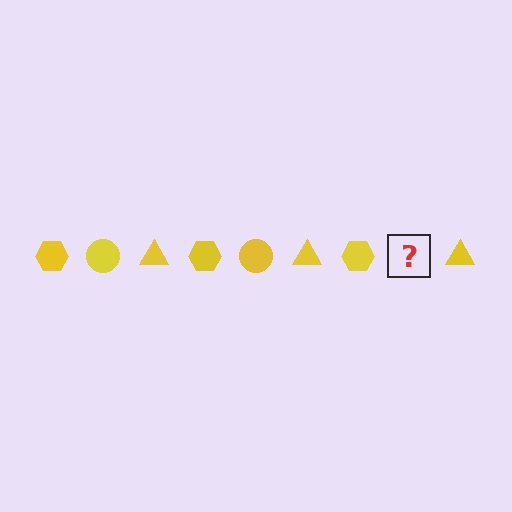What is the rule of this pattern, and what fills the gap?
The rule is that the pattern cycles through hexagon, circle, triangle shapes in yellow. The gap should be filled with a yellow circle.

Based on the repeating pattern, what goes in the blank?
The blank should be a yellow circle.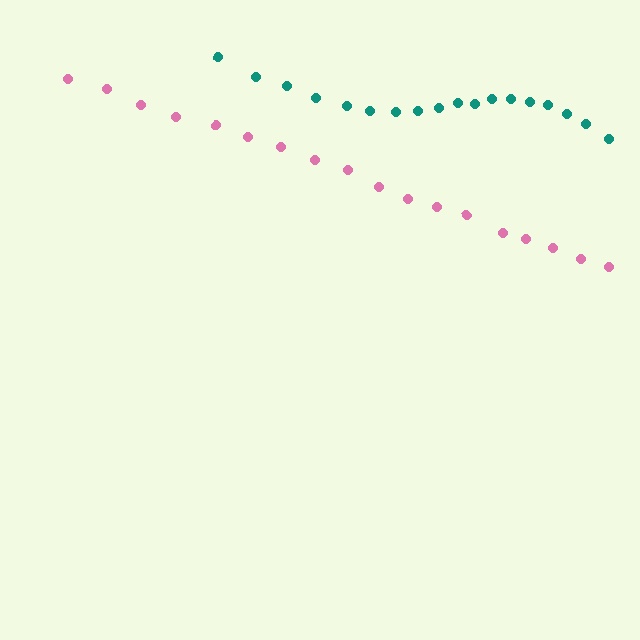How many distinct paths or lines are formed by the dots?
There are 2 distinct paths.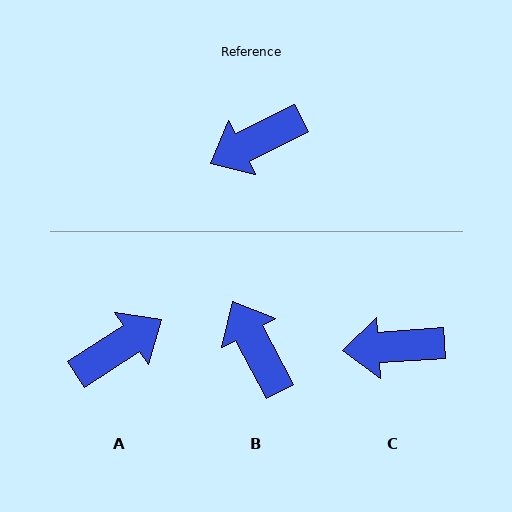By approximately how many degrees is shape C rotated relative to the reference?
Approximately 22 degrees clockwise.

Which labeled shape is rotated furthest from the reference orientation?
A, about 173 degrees away.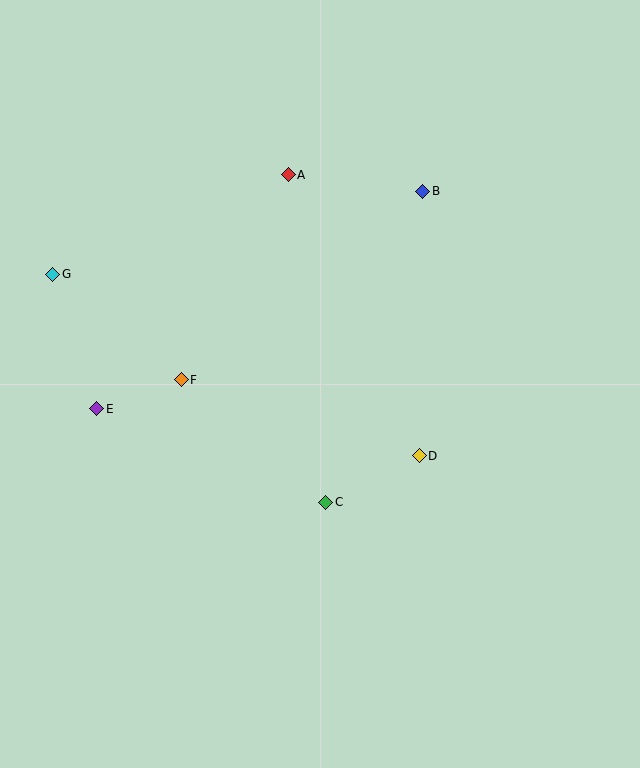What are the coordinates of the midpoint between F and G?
The midpoint between F and G is at (117, 327).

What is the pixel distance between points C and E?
The distance between C and E is 247 pixels.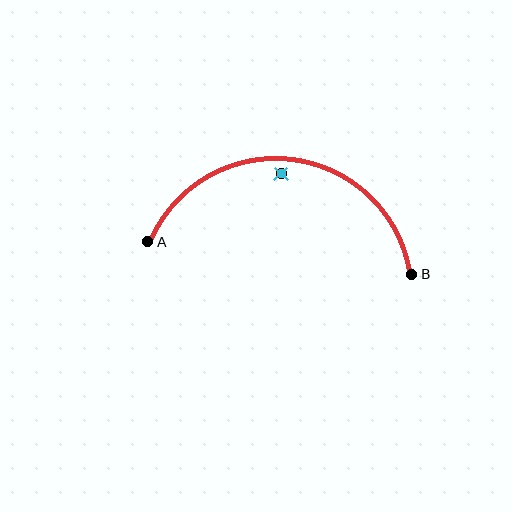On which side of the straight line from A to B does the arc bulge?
The arc bulges above the straight line connecting A and B.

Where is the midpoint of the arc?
The arc midpoint is the point on the curve farthest from the straight line joining A and B. It sits above that line.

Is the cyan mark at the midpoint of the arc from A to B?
No — the cyan mark does not lie on the arc at all. It sits slightly inside the curve.